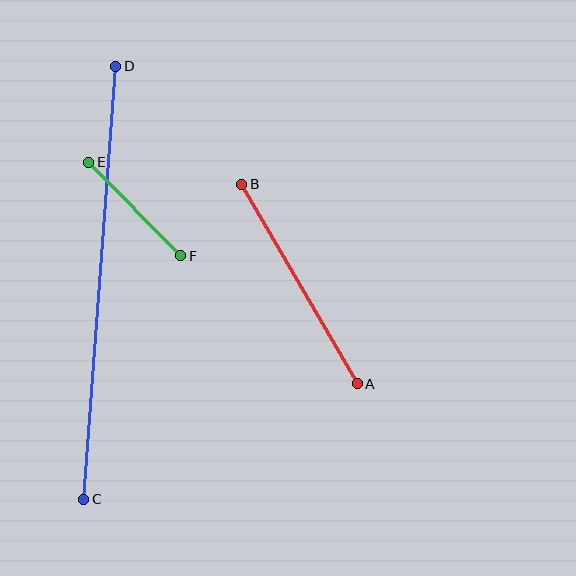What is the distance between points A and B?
The distance is approximately 231 pixels.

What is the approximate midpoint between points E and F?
The midpoint is at approximately (135, 209) pixels.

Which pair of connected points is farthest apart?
Points C and D are farthest apart.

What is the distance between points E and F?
The distance is approximately 131 pixels.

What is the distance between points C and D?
The distance is approximately 435 pixels.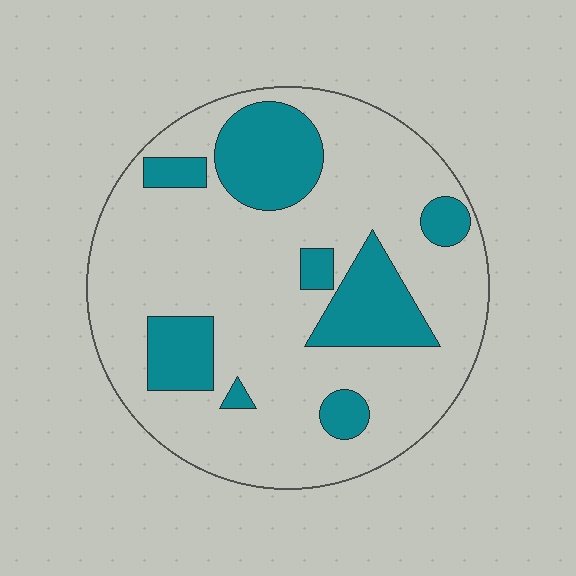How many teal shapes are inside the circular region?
8.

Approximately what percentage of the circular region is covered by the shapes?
Approximately 25%.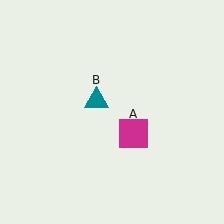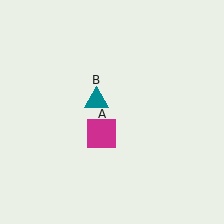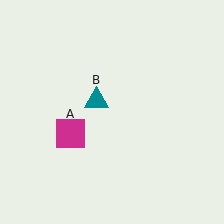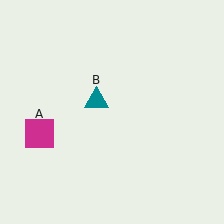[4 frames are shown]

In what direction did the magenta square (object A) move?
The magenta square (object A) moved left.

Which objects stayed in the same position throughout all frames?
Teal triangle (object B) remained stationary.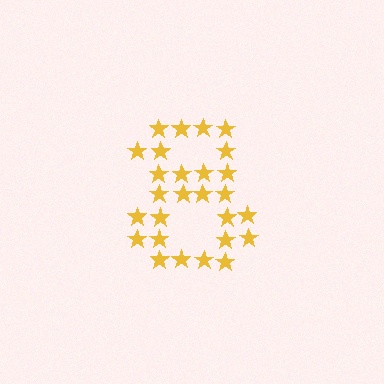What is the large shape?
The large shape is the digit 8.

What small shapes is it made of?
It is made of small stars.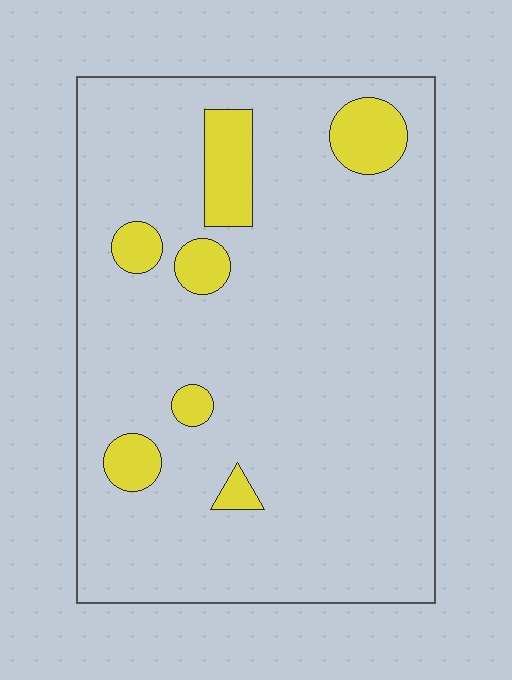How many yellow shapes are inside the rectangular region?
7.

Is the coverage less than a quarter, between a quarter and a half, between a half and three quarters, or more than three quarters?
Less than a quarter.